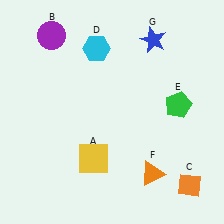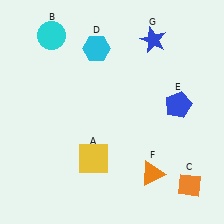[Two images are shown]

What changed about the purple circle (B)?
In Image 1, B is purple. In Image 2, it changed to cyan.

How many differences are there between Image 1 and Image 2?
There are 2 differences between the two images.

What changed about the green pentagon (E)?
In Image 1, E is green. In Image 2, it changed to blue.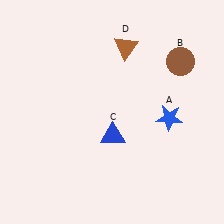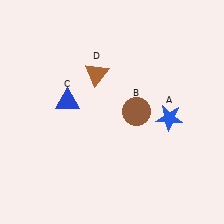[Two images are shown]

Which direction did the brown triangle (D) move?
The brown triangle (D) moved left.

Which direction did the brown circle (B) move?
The brown circle (B) moved down.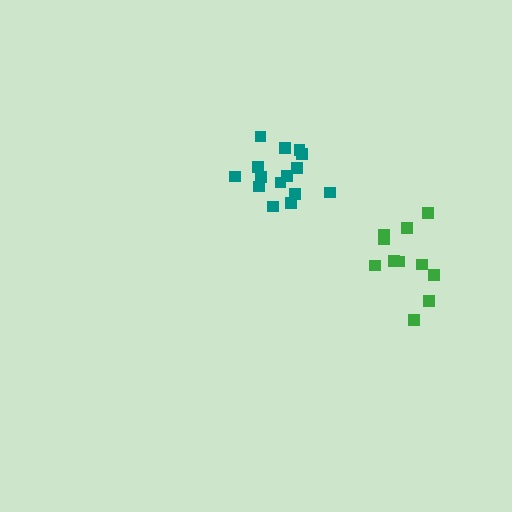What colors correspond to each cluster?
The clusters are colored: teal, green.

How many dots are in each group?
Group 1: 15 dots, Group 2: 11 dots (26 total).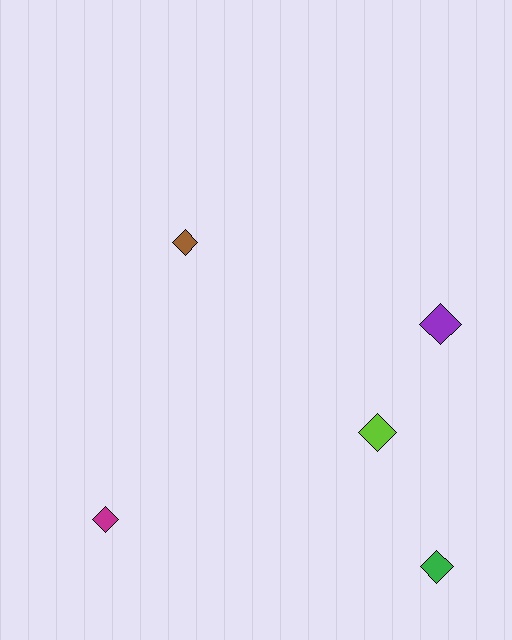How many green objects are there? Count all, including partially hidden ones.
There is 1 green object.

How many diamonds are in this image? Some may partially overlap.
There are 5 diamonds.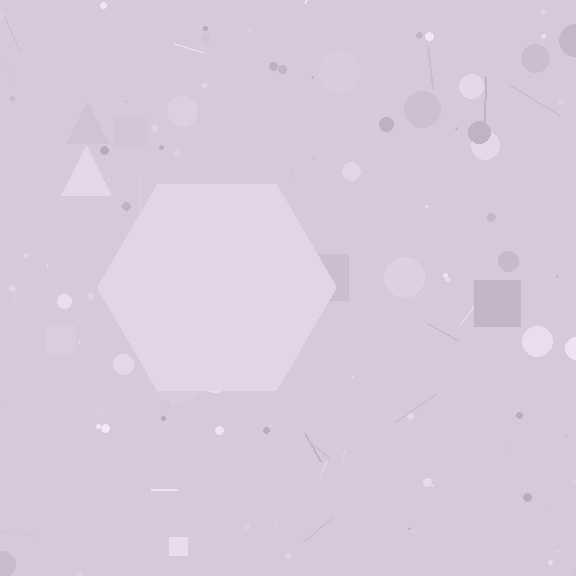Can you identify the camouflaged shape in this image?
The camouflaged shape is a hexagon.